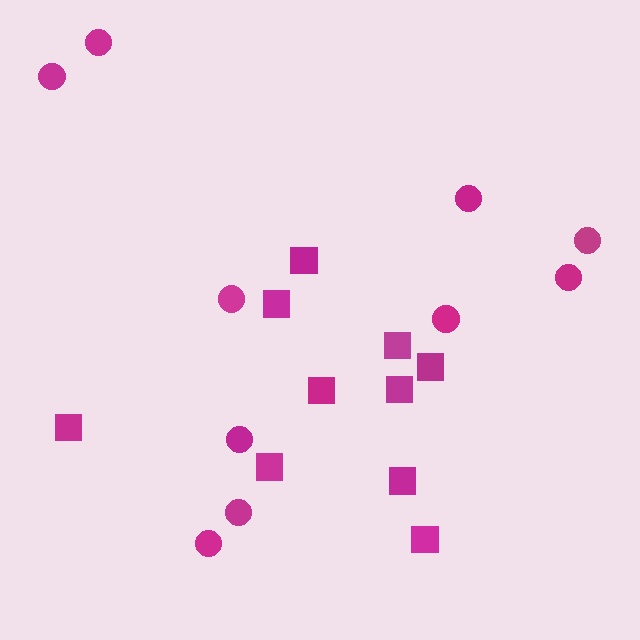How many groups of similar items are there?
There are 2 groups: one group of circles (10) and one group of squares (10).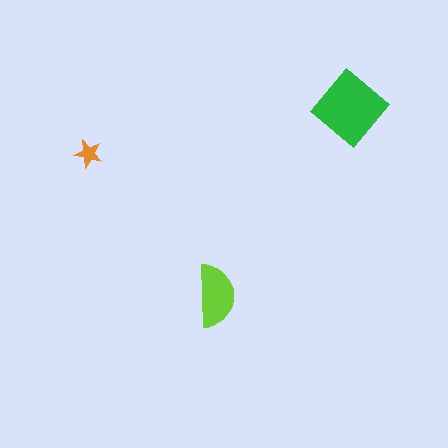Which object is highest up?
The green diamond is topmost.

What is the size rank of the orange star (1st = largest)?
3rd.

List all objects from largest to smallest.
The green diamond, the lime semicircle, the orange star.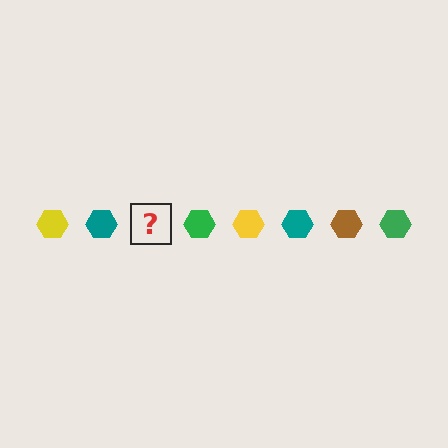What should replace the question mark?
The question mark should be replaced with a brown hexagon.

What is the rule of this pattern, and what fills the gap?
The rule is that the pattern cycles through yellow, teal, brown, green hexagons. The gap should be filled with a brown hexagon.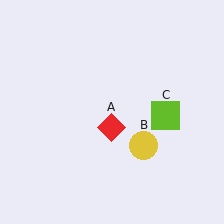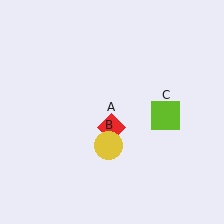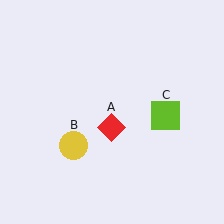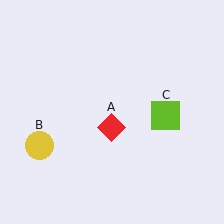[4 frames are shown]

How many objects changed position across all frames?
1 object changed position: yellow circle (object B).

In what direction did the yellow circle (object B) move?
The yellow circle (object B) moved left.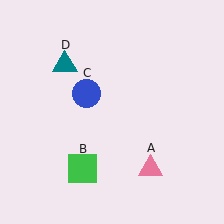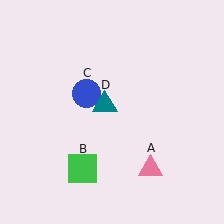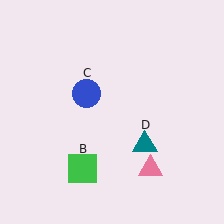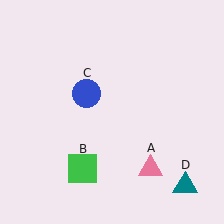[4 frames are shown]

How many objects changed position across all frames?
1 object changed position: teal triangle (object D).